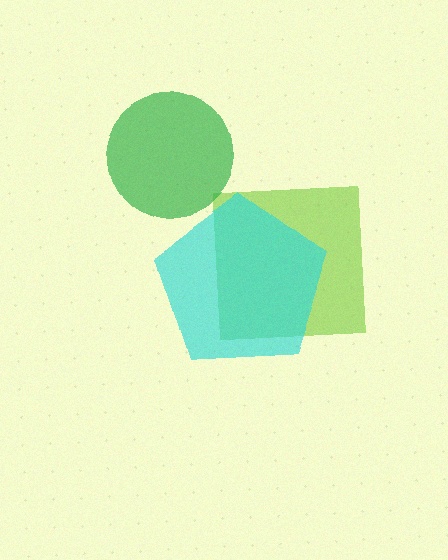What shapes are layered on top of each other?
The layered shapes are: a lime square, a green circle, a cyan pentagon.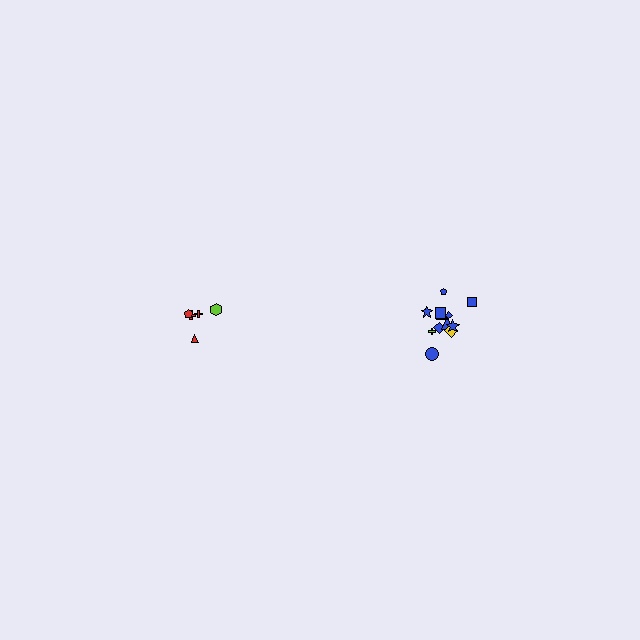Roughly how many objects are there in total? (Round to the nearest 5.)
Roughly 15 objects in total.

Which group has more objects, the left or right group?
The right group.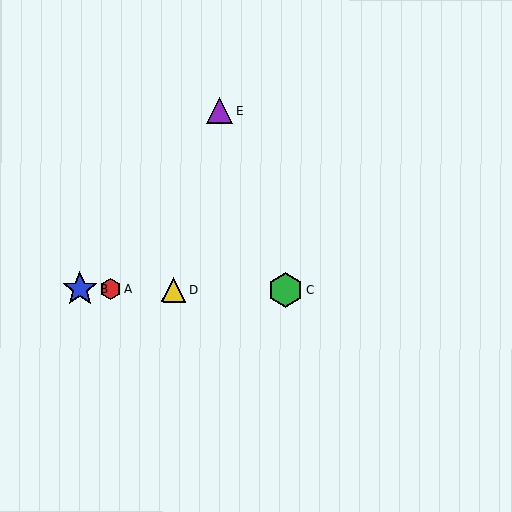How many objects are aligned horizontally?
4 objects (A, B, C, D) are aligned horizontally.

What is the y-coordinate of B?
Object B is at y≈289.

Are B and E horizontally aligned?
No, B is at y≈289 and E is at y≈110.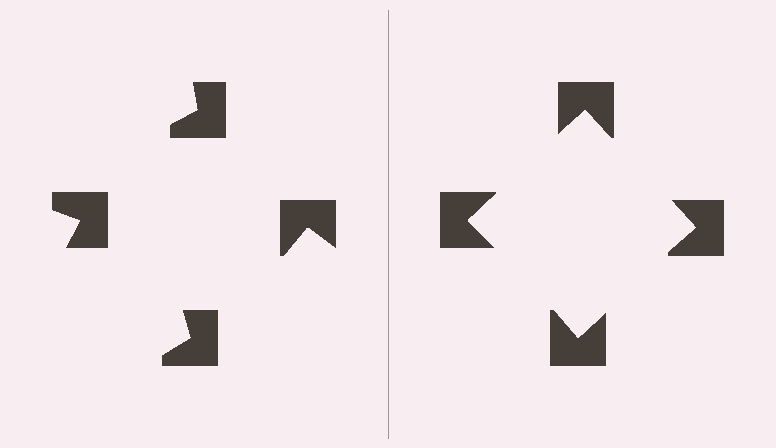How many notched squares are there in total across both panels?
8 — 4 on each side.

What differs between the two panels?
The notched squares are positioned identically on both sides; only the wedge orientations differ. On the right they align to a square; on the left they are misaligned.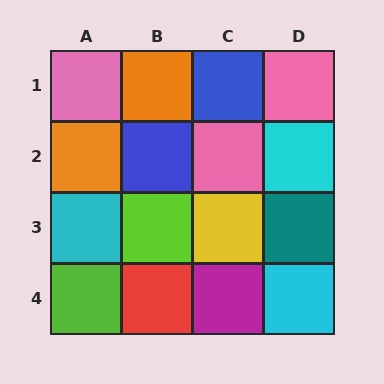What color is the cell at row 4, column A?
Lime.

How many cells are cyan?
3 cells are cyan.